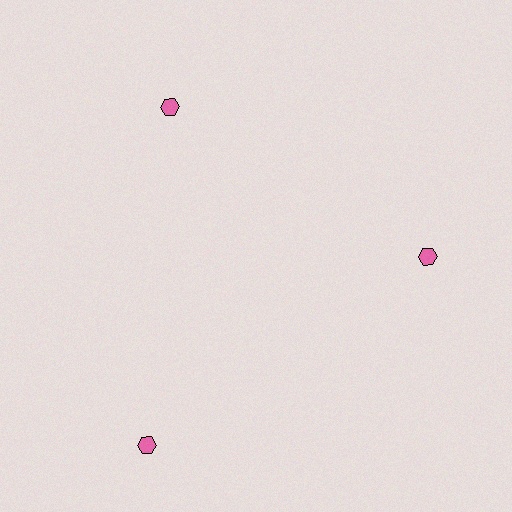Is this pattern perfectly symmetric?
No. The 3 pink hexagons are arranged in a ring, but one element near the 7 o'clock position is pushed outward from the center, breaking the 3-fold rotational symmetry.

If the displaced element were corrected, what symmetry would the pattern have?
It would have 3-fold rotational symmetry — the pattern would map onto itself every 120 degrees.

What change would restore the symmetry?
The symmetry would be restored by moving it inward, back onto the ring so that all 3 hexagons sit at equal angles and equal distance from the center.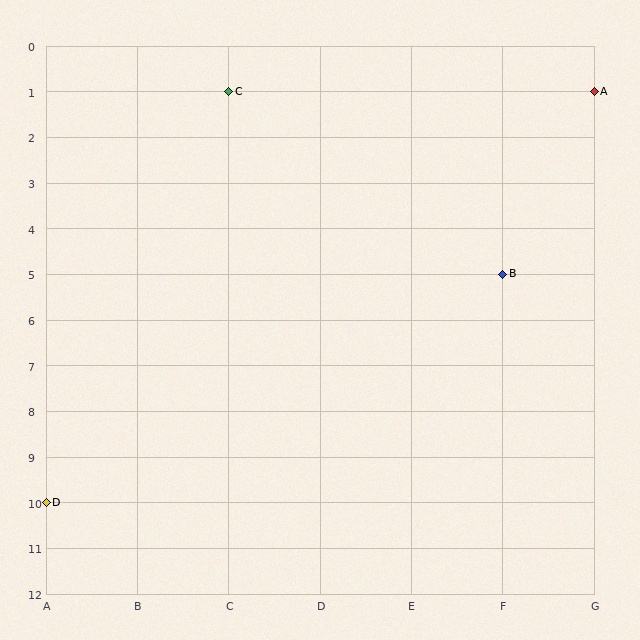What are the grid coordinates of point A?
Point A is at grid coordinates (G, 1).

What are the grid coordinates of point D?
Point D is at grid coordinates (A, 10).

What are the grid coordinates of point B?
Point B is at grid coordinates (F, 5).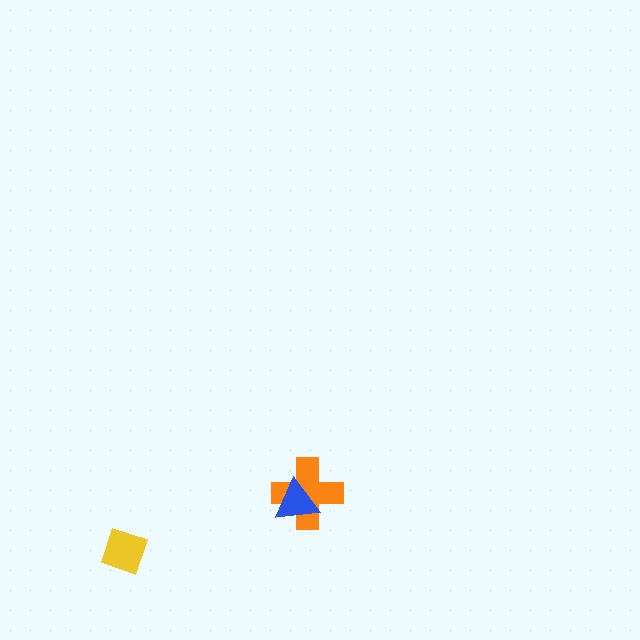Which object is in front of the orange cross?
The blue triangle is in front of the orange cross.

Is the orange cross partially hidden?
Yes, it is partially covered by another shape.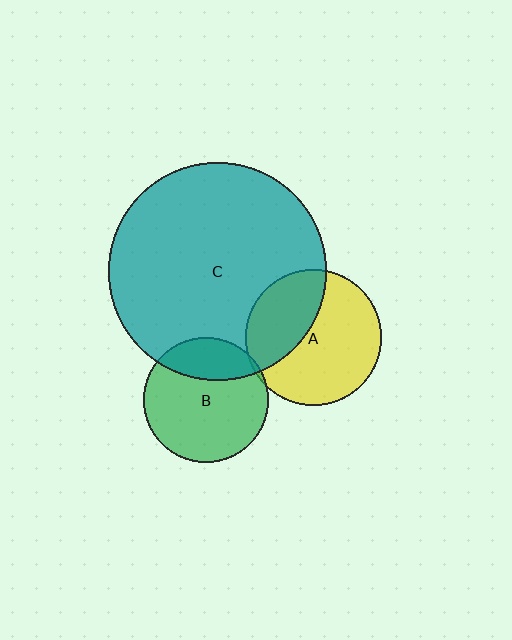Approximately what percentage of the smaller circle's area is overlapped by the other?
Approximately 35%.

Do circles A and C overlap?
Yes.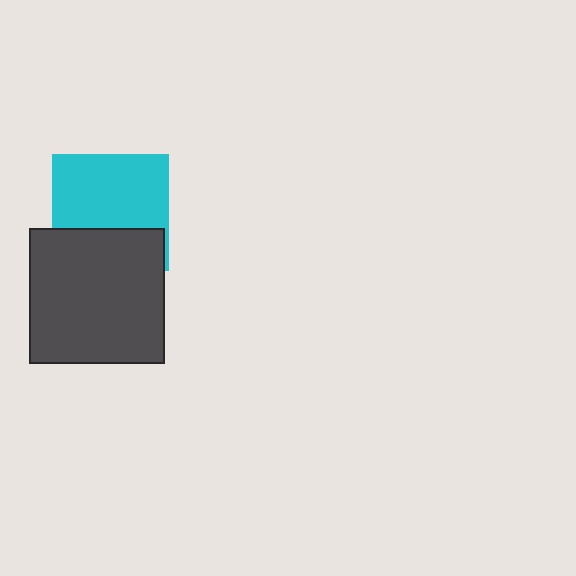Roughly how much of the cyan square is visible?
About half of it is visible (roughly 64%).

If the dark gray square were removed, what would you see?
You would see the complete cyan square.